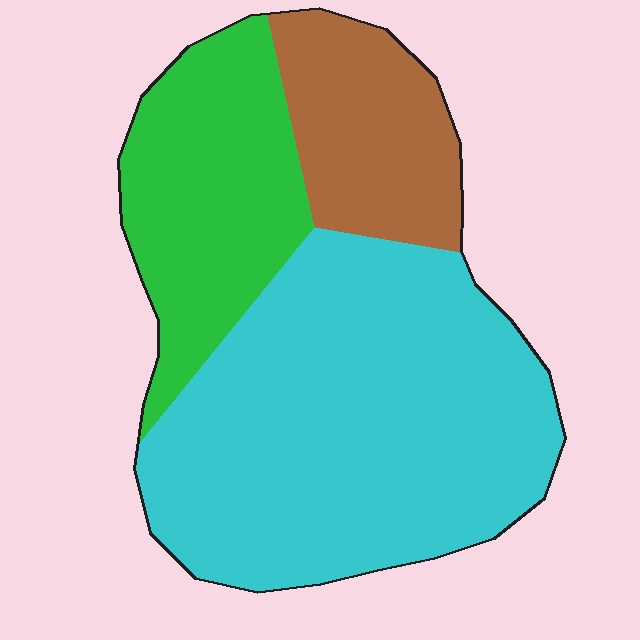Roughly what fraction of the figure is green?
Green covers about 25% of the figure.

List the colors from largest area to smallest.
From largest to smallest: cyan, green, brown.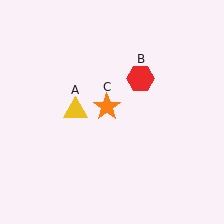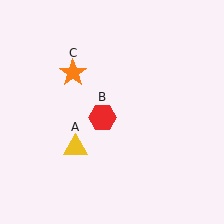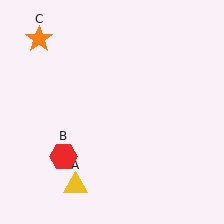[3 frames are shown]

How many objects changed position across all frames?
3 objects changed position: yellow triangle (object A), red hexagon (object B), orange star (object C).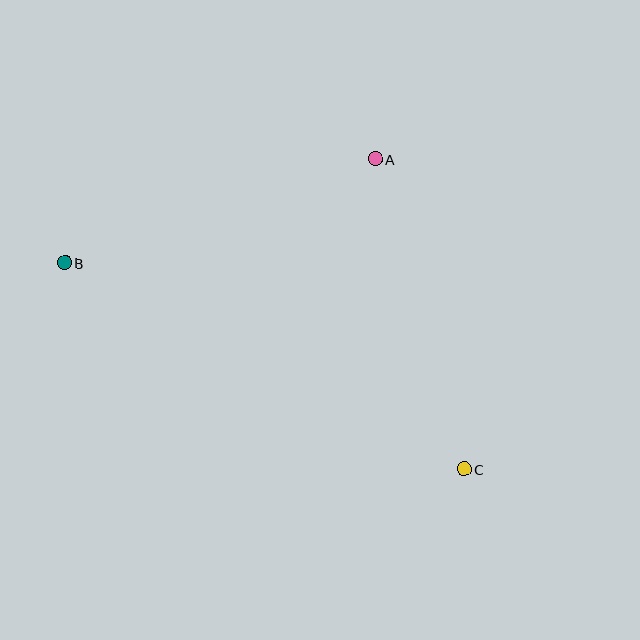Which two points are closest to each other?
Points A and C are closest to each other.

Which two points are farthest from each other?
Points B and C are farthest from each other.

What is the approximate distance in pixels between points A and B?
The distance between A and B is approximately 327 pixels.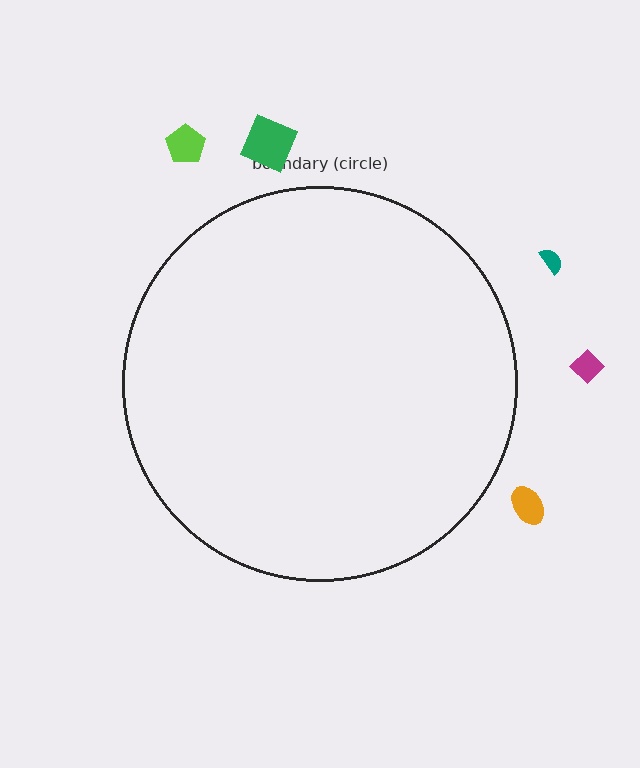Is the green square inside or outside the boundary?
Outside.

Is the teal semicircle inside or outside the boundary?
Outside.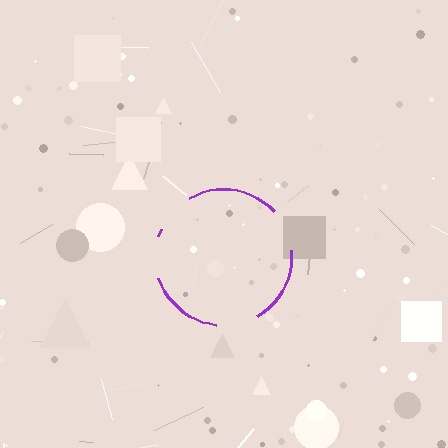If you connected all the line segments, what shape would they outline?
They would outline a circle.